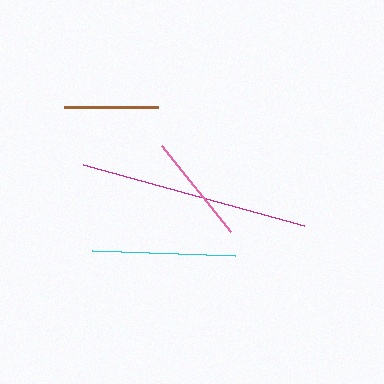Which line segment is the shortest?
The brown line is the shortest at approximately 94 pixels.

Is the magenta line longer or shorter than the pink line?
The magenta line is longer than the pink line.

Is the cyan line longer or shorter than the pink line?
The cyan line is longer than the pink line.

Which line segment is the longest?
The magenta line is the longest at approximately 230 pixels.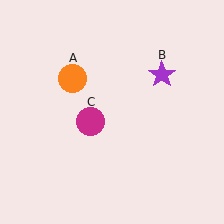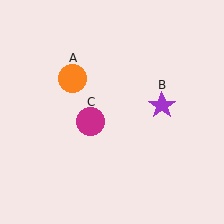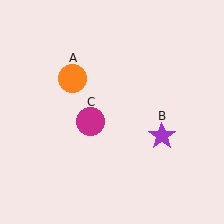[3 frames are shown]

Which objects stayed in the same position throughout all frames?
Orange circle (object A) and magenta circle (object C) remained stationary.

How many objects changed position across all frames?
1 object changed position: purple star (object B).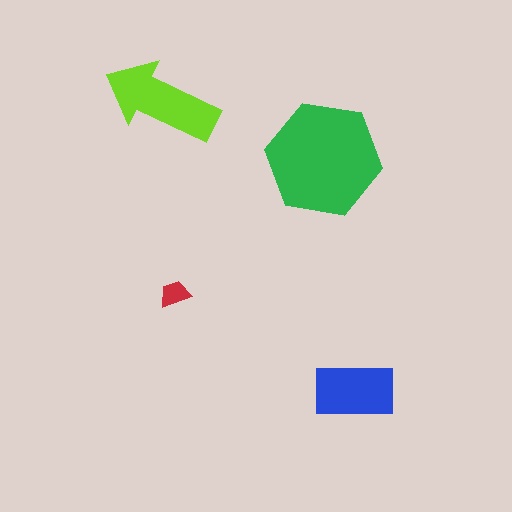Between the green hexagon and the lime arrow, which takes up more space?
The green hexagon.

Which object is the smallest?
The red trapezoid.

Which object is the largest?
The green hexagon.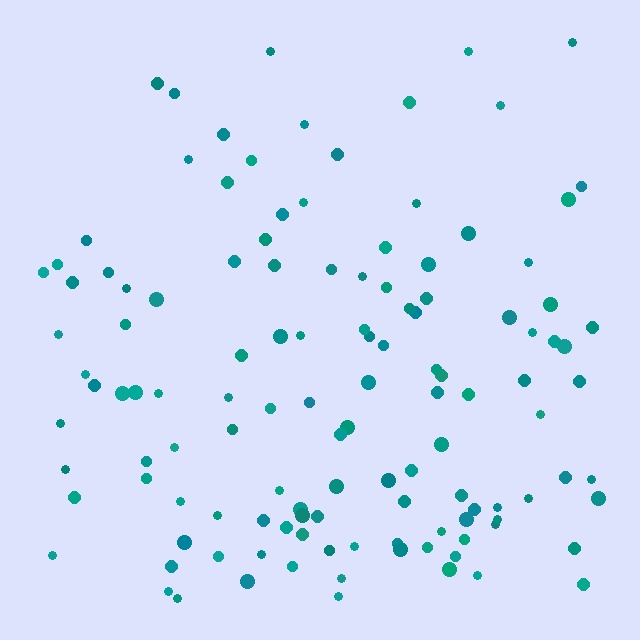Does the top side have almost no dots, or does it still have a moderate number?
Still a moderate number, just noticeably fewer than the bottom.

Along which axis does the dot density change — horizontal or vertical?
Vertical.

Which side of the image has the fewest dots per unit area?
The top.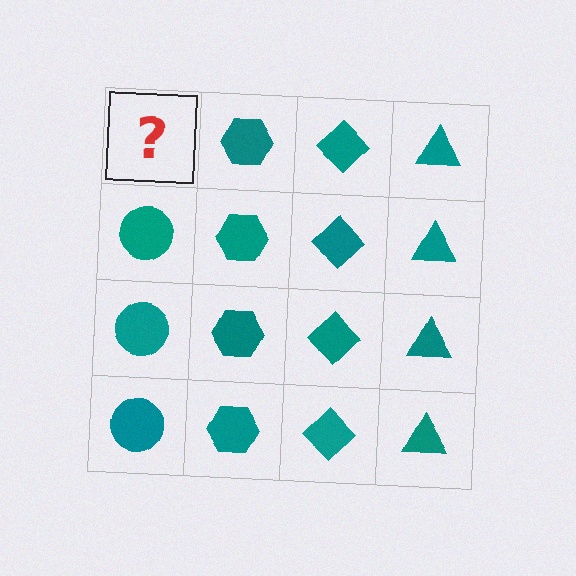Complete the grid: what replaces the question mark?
The question mark should be replaced with a teal circle.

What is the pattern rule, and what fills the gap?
The rule is that each column has a consistent shape. The gap should be filled with a teal circle.